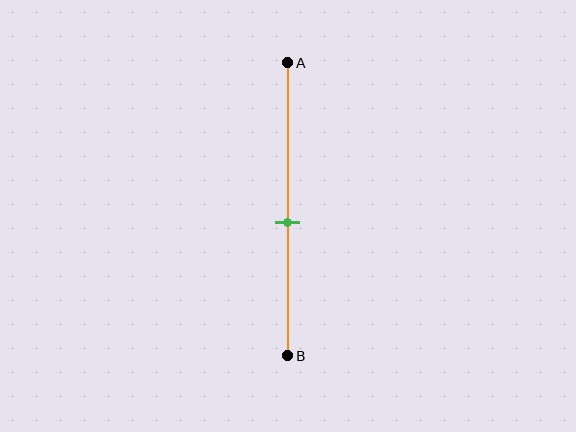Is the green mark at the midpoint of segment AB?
No, the mark is at about 55% from A, not at the 50% midpoint.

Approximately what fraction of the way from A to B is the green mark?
The green mark is approximately 55% of the way from A to B.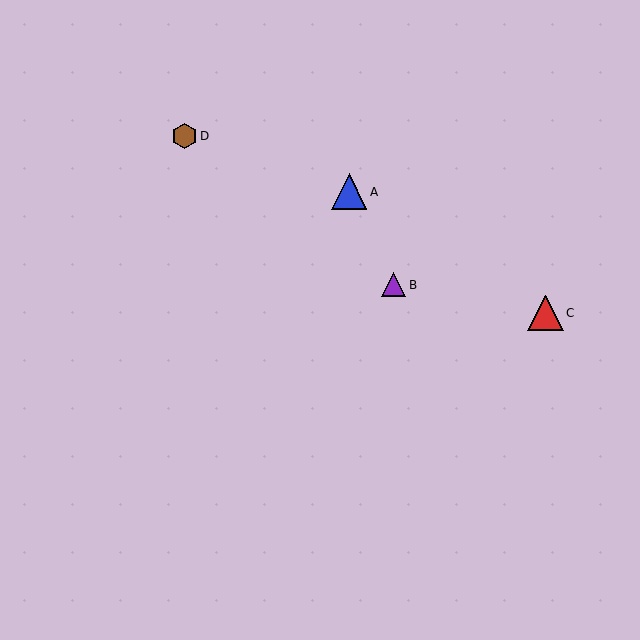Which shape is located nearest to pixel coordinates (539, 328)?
The red triangle (labeled C) at (546, 313) is nearest to that location.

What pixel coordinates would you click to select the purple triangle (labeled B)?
Click at (394, 285) to select the purple triangle B.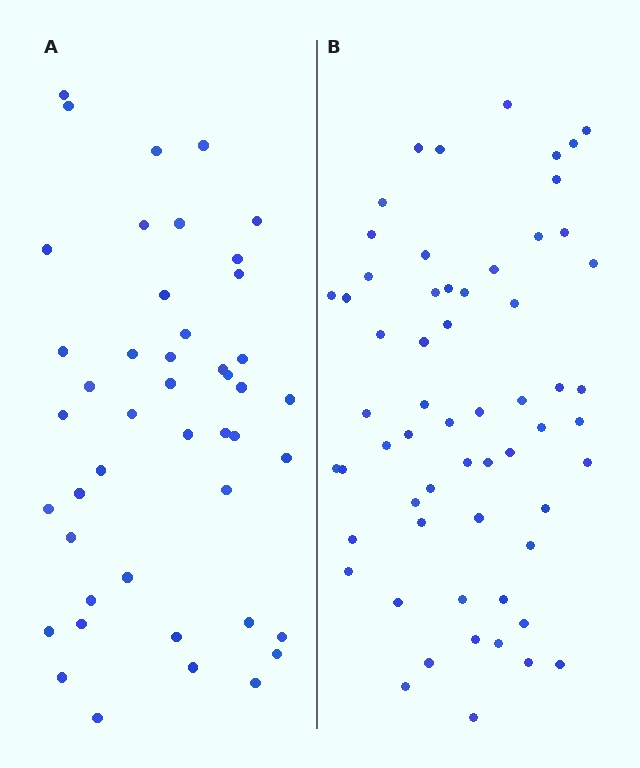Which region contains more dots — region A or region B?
Region B (the right region) has more dots.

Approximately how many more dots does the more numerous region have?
Region B has approximately 15 more dots than region A.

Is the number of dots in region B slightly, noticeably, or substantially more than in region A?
Region B has noticeably more, but not dramatically so. The ratio is roughly 1.3 to 1.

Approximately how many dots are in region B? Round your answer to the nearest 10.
About 60 dots.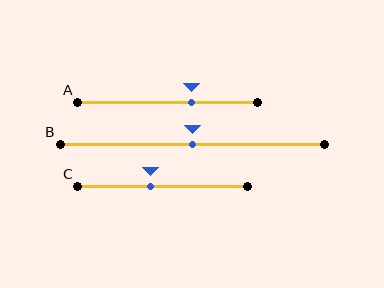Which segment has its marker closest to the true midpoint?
Segment B has its marker closest to the true midpoint.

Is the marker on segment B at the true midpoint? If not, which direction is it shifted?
Yes, the marker on segment B is at the true midpoint.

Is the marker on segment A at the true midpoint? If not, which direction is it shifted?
No, the marker on segment A is shifted to the right by about 13% of the segment length.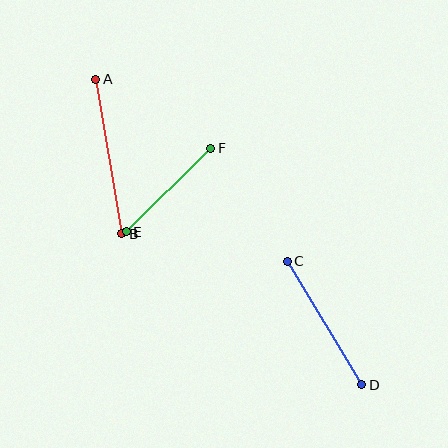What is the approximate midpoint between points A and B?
The midpoint is at approximately (109, 156) pixels.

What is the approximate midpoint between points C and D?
The midpoint is at approximately (324, 323) pixels.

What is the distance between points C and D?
The distance is approximately 144 pixels.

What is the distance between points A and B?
The distance is approximately 157 pixels.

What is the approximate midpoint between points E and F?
The midpoint is at approximately (168, 190) pixels.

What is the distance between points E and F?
The distance is approximately 119 pixels.